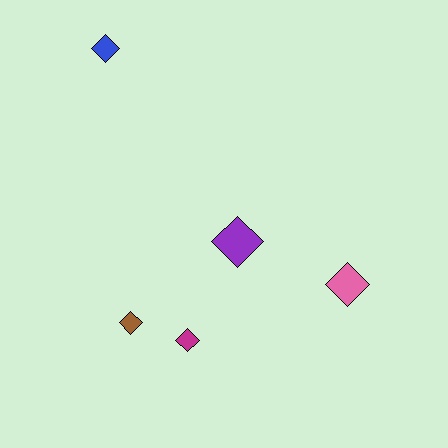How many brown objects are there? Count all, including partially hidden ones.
There is 1 brown object.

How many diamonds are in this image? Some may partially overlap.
There are 5 diamonds.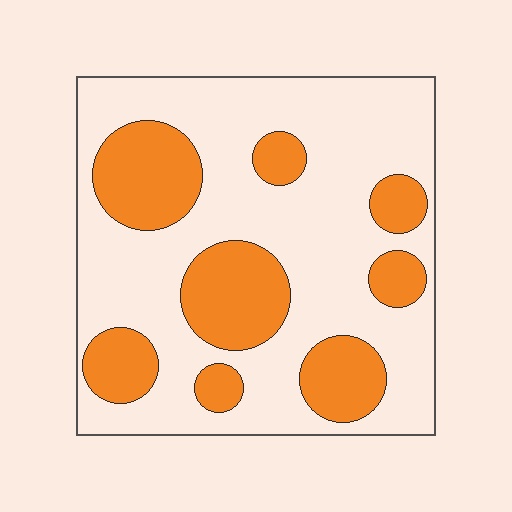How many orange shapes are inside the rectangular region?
8.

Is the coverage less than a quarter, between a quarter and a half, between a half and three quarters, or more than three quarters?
Between a quarter and a half.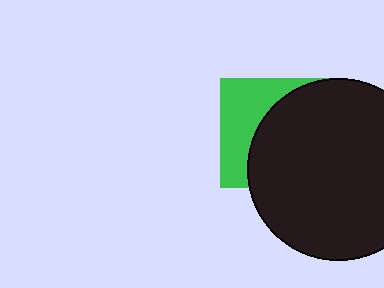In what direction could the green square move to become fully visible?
The green square could move left. That would shift it out from behind the black circle entirely.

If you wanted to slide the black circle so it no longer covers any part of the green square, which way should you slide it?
Slide it right — that is the most direct way to separate the two shapes.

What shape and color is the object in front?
The object in front is a black circle.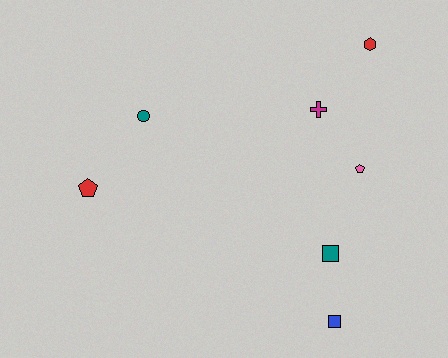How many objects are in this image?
There are 7 objects.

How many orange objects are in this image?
There are no orange objects.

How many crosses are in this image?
There is 1 cross.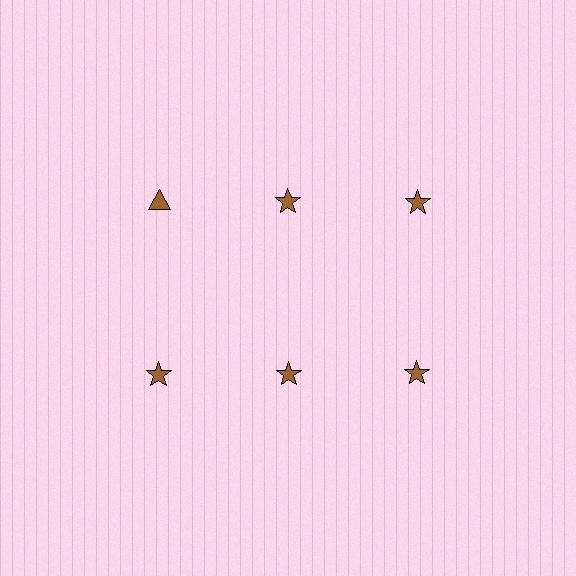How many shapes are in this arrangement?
There are 6 shapes arranged in a grid pattern.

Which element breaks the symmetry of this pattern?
The brown triangle in the top row, leftmost column breaks the symmetry. All other shapes are brown stars.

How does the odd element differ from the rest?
It has a different shape: triangle instead of star.